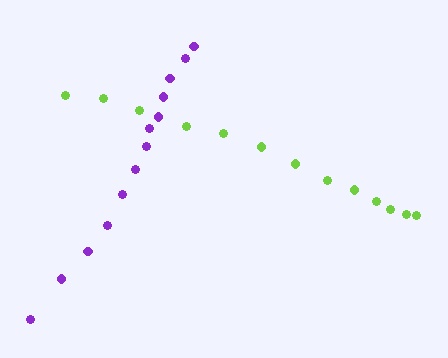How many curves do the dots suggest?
There are 2 distinct paths.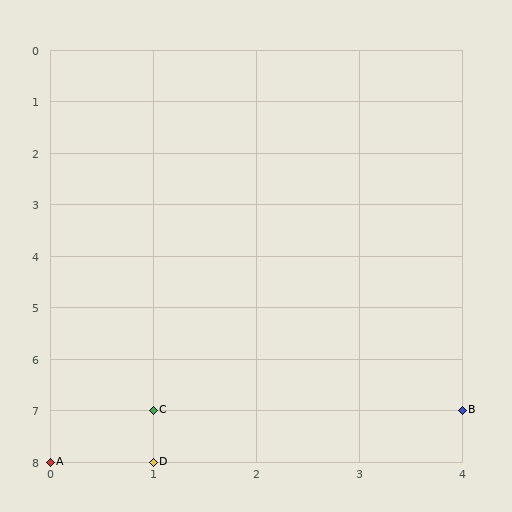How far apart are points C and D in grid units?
Points C and D are 1 row apart.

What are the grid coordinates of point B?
Point B is at grid coordinates (4, 7).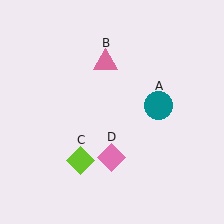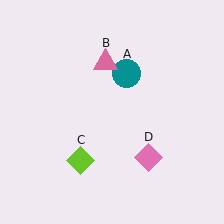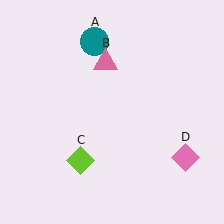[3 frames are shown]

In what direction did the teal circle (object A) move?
The teal circle (object A) moved up and to the left.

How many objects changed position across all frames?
2 objects changed position: teal circle (object A), pink diamond (object D).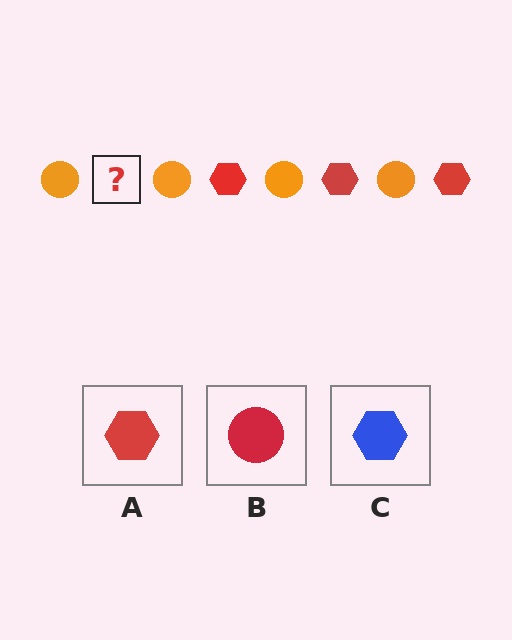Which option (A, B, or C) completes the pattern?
A.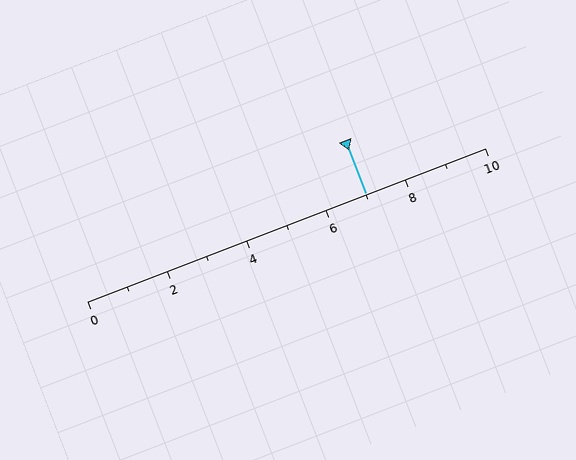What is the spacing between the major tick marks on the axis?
The major ticks are spaced 2 apart.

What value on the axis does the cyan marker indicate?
The marker indicates approximately 7.